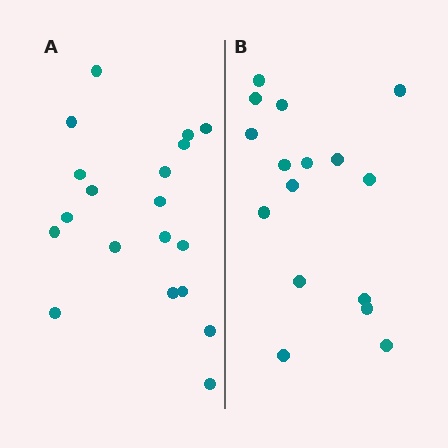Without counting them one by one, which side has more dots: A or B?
Region A (the left region) has more dots.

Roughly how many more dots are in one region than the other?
Region A has just a few more — roughly 2 or 3 more dots than region B.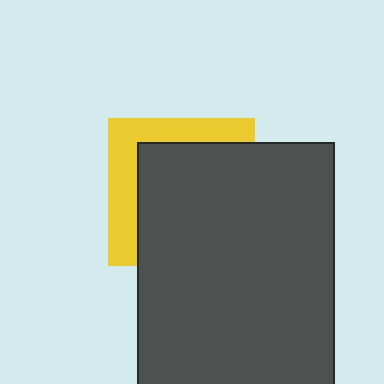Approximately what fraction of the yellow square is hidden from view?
Roughly 67% of the yellow square is hidden behind the dark gray rectangle.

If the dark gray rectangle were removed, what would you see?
You would see the complete yellow square.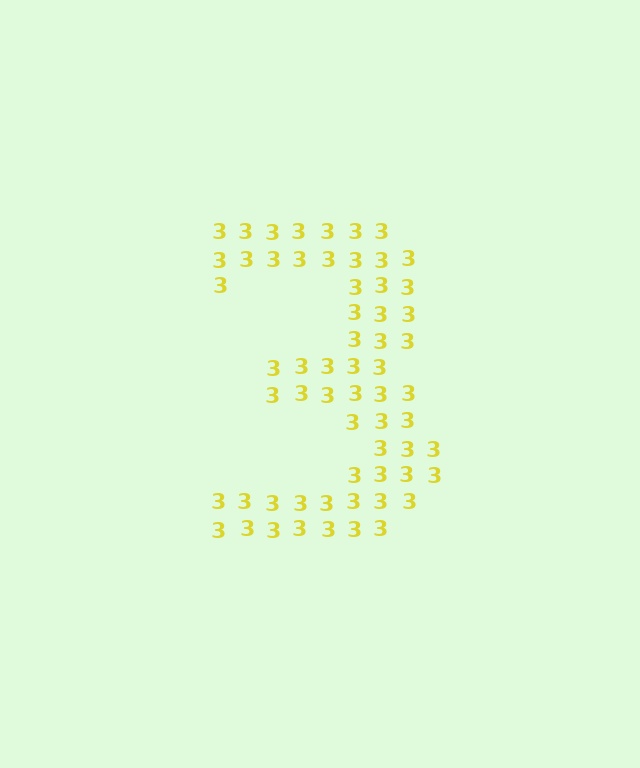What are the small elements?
The small elements are digit 3's.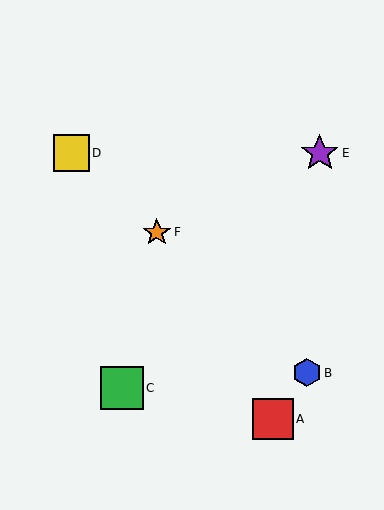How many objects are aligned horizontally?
2 objects (D, E) are aligned horizontally.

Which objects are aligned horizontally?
Objects D, E are aligned horizontally.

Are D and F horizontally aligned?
No, D is at y≈153 and F is at y≈232.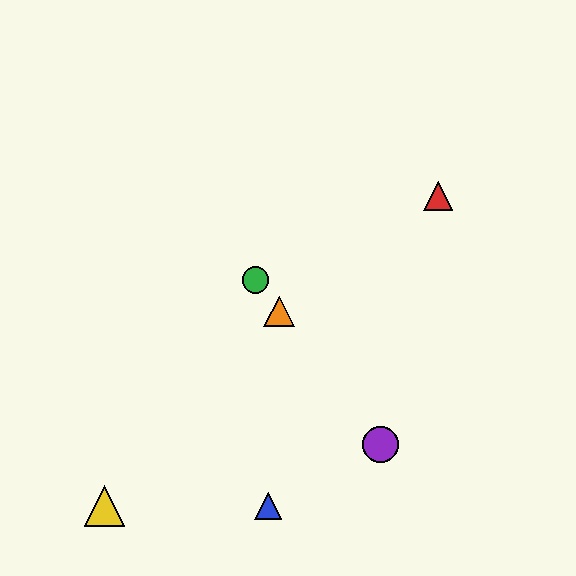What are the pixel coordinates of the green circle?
The green circle is at (255, 280).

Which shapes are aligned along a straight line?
The green circle, the purple circle, the orange triangle are aligned along a straight line.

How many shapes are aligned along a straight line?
3 shapes (the green circle, the purple circle, the orange triangle) are aligned along a straight line.